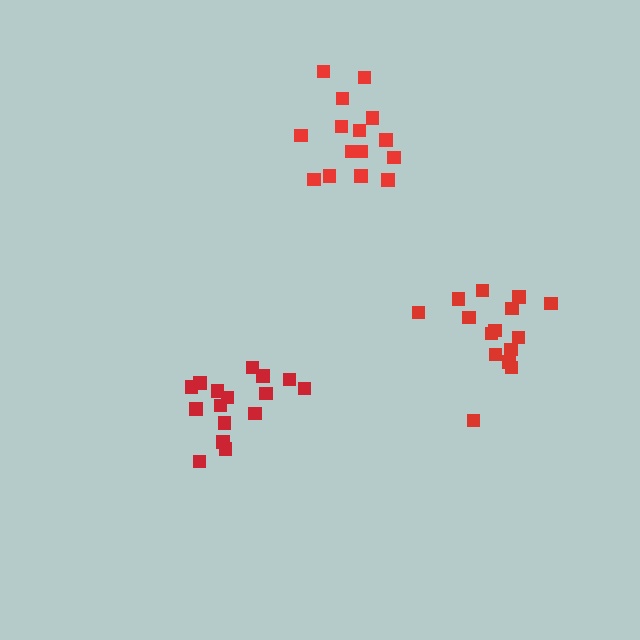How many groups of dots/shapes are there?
There are 3 groups.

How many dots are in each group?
Group 1: 15 dots, Group 2: 15 dots, Group 3: 16 dots (46 total).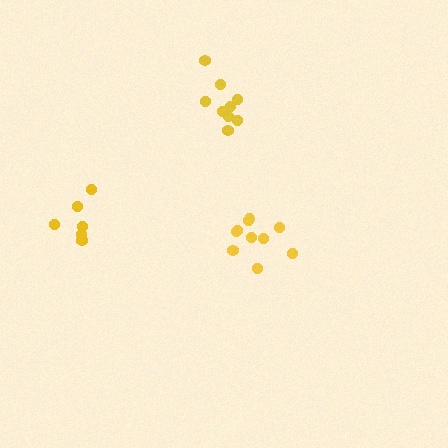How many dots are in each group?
Group 1: 10 dots, Group 2: 9 dots, Group 3: 6 dots (25 total).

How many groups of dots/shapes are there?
There are 3 groups.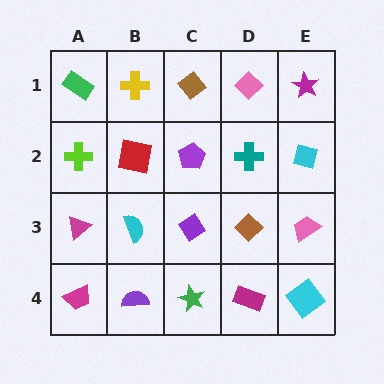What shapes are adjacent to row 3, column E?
A cyan square (row 2, column E), a cyan diamond (row 4, column E), a brown diamond (row 3, column D).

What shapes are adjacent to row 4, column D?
A brown diamond (row 3, column D), a green star (row 4, column C), a cyan diamond (row 4, column E).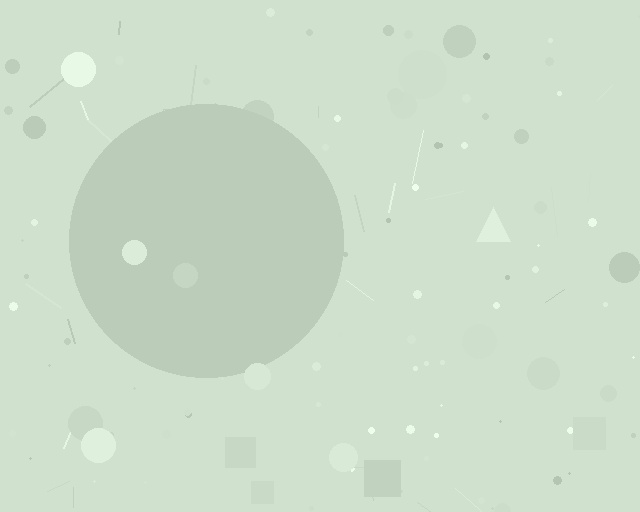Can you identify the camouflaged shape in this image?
The camouflaged shape is a circle.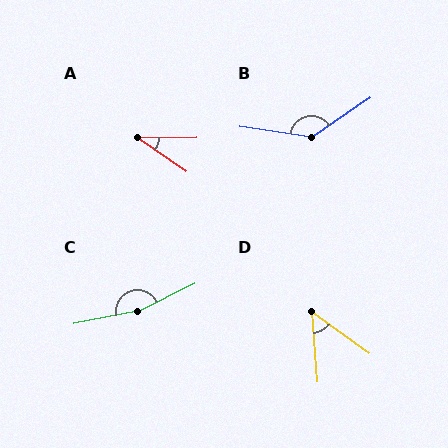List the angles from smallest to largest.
A (36°), D (50°), B (137°), C (164°).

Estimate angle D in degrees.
Approximately 50 degrees.